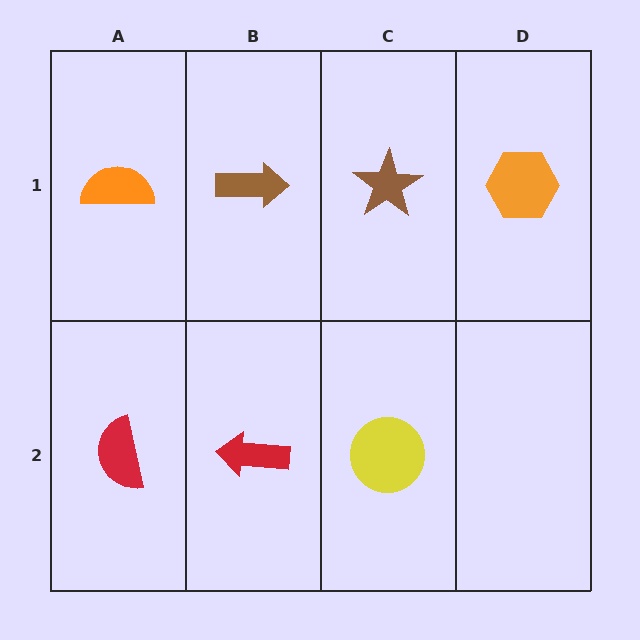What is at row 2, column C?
A yellow circle.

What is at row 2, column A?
A red semicircle.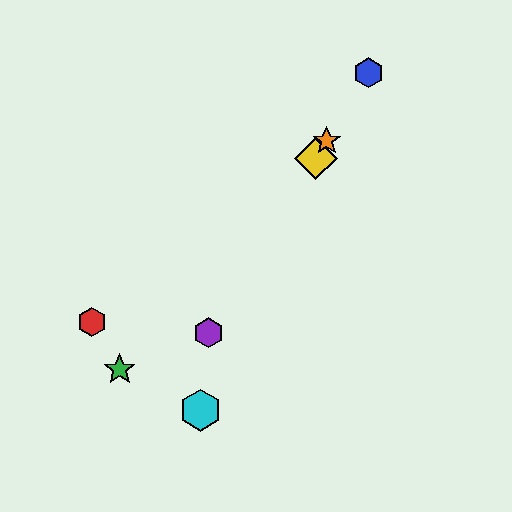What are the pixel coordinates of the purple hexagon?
The purple hexagon is at (208, 333).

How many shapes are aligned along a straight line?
4 shapes (the blue hexagon, the yellow diamond, the purple hexagon, the orange star) are aligned along a straight line.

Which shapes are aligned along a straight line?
The blue hexagon, the yellow diamond, the purple hexagon, the orange star are aligned along a straight line.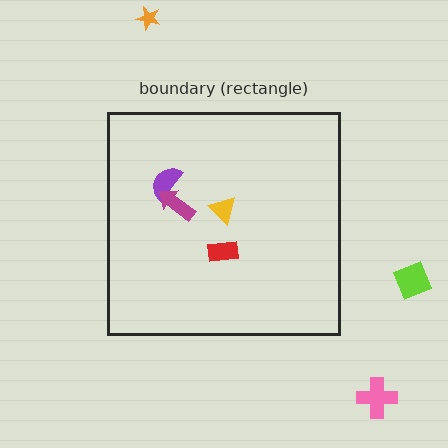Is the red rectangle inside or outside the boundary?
Inside.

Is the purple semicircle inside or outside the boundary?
Inside.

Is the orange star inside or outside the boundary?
Outside.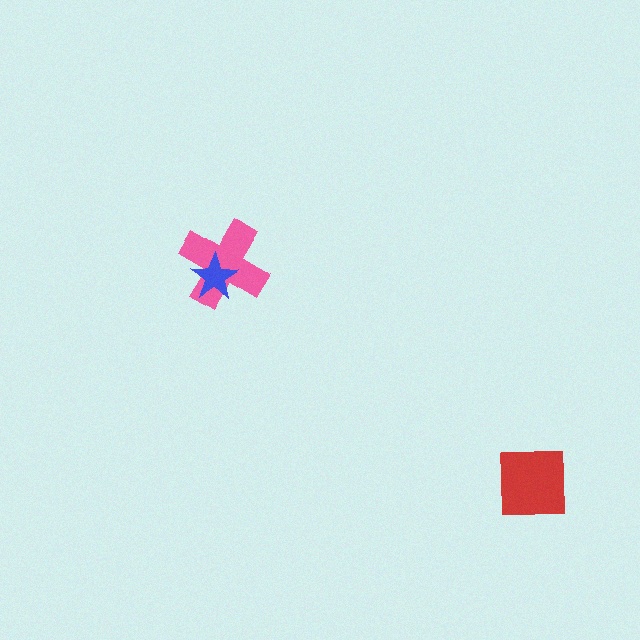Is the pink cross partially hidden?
Yes, it is partially covered by another shape.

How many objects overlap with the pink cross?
1 object overlaps with the pink cross.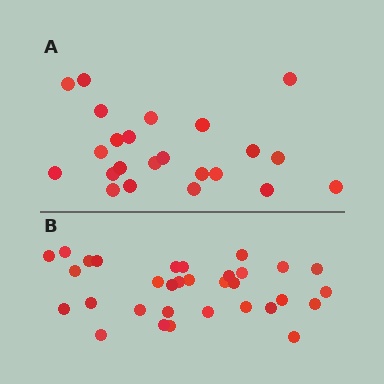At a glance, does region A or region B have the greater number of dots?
Region B (the bottom region) has more dots.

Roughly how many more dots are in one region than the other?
Region B has roughly 8 or so more dots than region A.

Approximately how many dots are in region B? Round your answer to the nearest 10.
About 30 dots. (The exact count is 32, which rounds to 30.)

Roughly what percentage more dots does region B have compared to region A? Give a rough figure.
About 40% more.